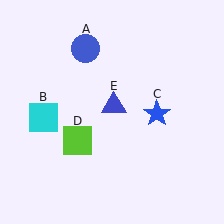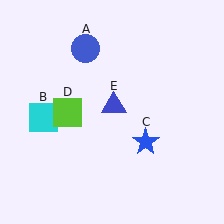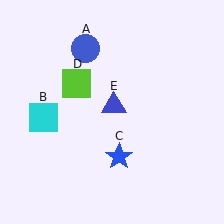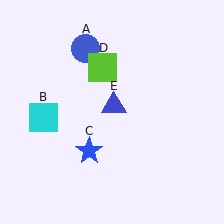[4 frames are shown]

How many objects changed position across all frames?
2 objects changed position: blue star (object C), lime square (object D).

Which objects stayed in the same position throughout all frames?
Blue circle (object A) and cyan square (object B) and blue triangle (object E) remained stationary.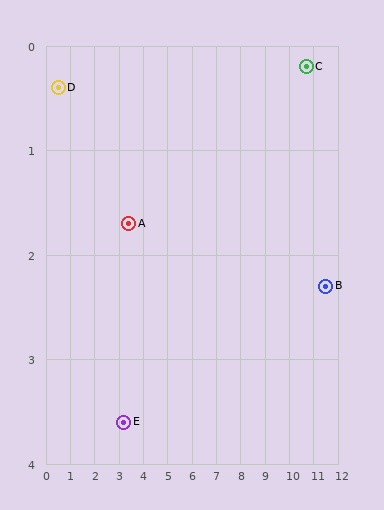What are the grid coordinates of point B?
Point B is at approximately (11.5, 2.3).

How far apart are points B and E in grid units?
Points B and E are about 8.4 grid units apart.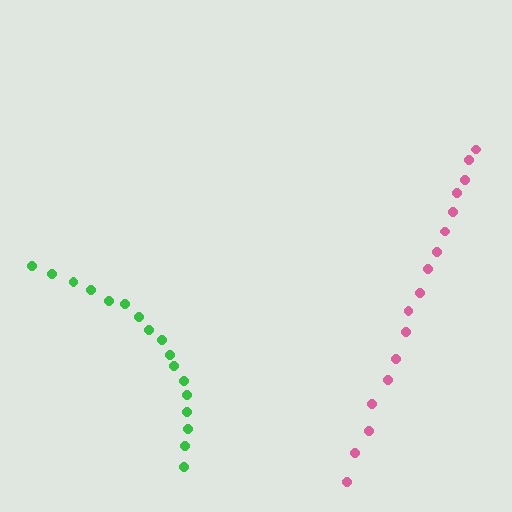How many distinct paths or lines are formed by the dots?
There are 2 distinct paths.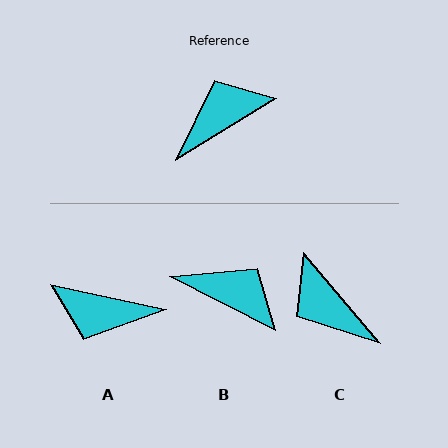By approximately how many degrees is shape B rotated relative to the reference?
Approximately 58 degrees clockwise.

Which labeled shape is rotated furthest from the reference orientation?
A, about 136 degrees away.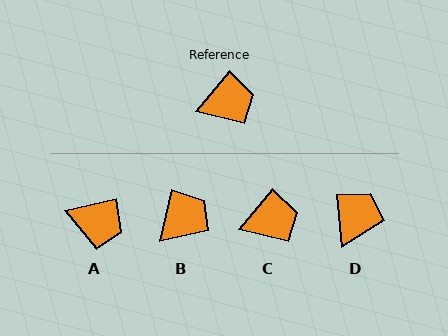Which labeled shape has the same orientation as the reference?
C.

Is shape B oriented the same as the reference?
No, it is off by about 27 degrees.